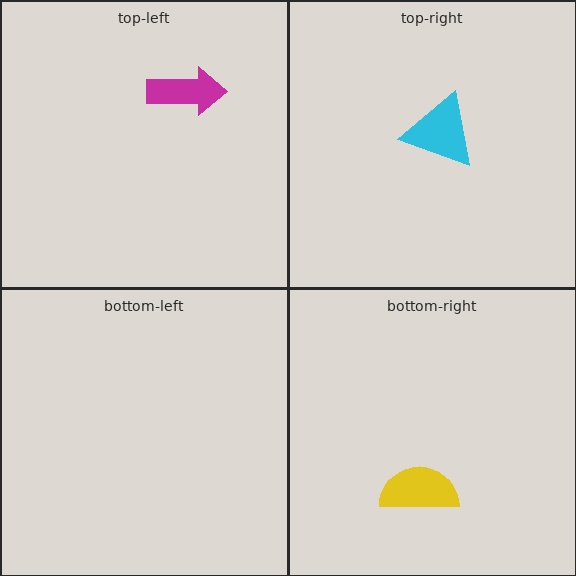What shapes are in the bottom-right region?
The yellow semicircle.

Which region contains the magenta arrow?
The top-left region.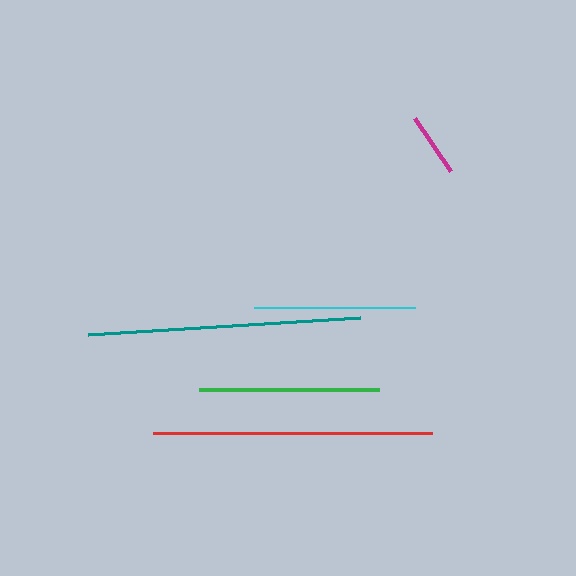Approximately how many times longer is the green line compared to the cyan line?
The green line is approximately 1.1 times the length of the cyan line.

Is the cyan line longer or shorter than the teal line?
The teal line is longer than the cyan line.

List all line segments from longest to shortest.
From longest to shortest: red, teal, green, cyan, magenta.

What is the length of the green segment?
The green segment is approximately 181 pixels long.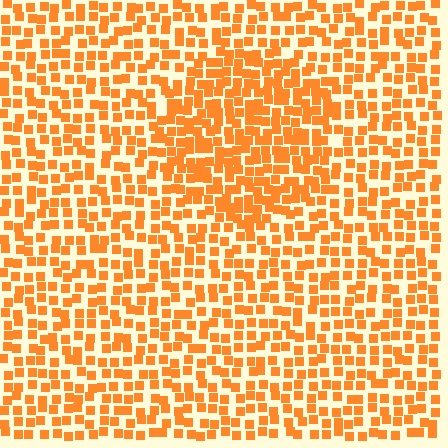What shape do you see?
I see a circle.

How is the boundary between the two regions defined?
The boundary is defined by a change in element density (approximately 1.6x ratio). All elements are the same color, size, and shape.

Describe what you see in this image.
The image contains small orange elements arranged at two different densities. A circle-shaped region is visible where the elements are more densely packed than the surrounding area.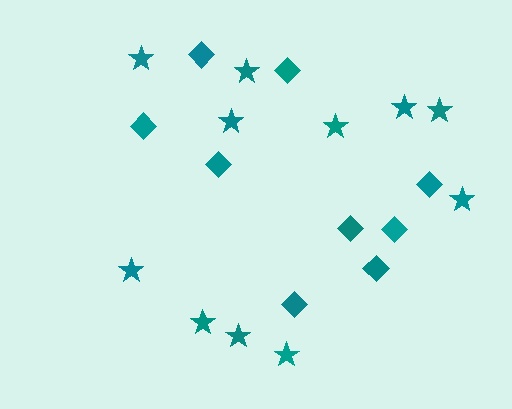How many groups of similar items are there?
There are 2 groups: one group of diamonds (9) and one group of stars (11).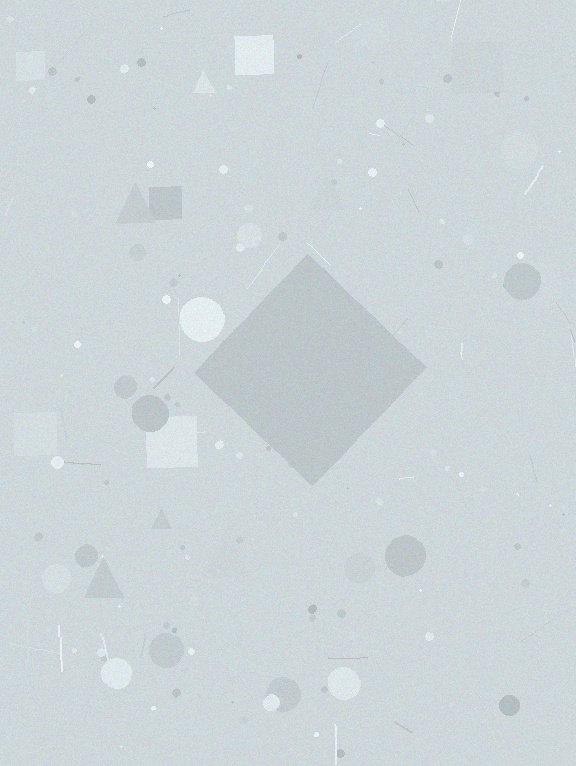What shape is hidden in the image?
A diamond is hidden in the image.